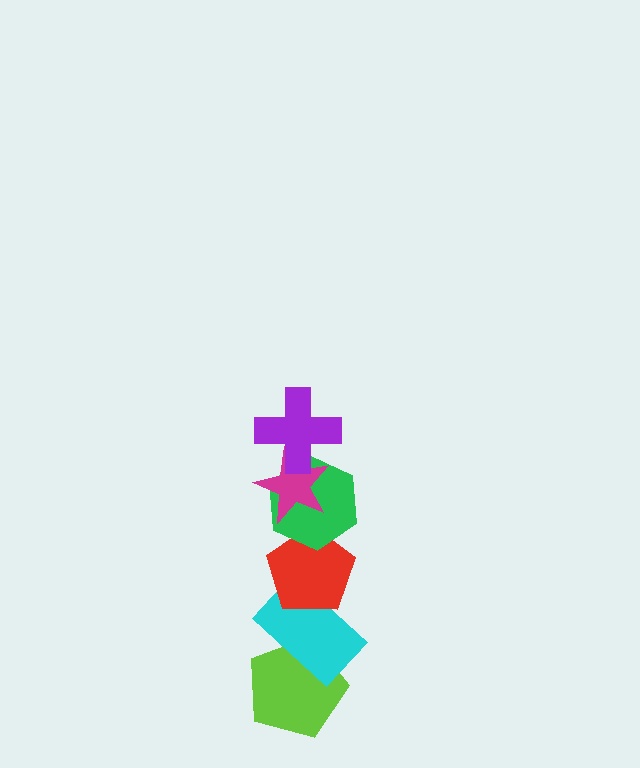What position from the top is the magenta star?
The magenta star is 2nd from the top.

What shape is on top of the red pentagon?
The green hexagon is on top of the red pentagon.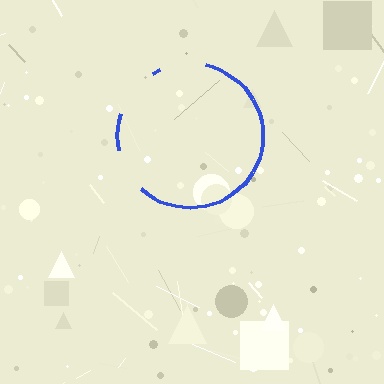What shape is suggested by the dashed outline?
The dashed outline suggests a circle.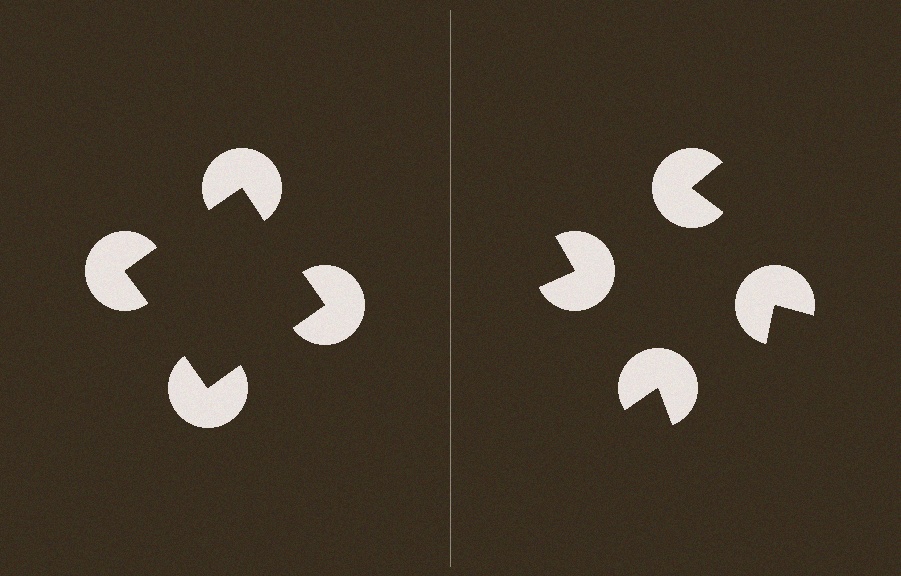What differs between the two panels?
The pac-man discs are positioned identically on both sides; only the wedge orientations differ. On the left they align to a square; on the right they are misaligned.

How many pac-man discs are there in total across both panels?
8 — 4 on each side.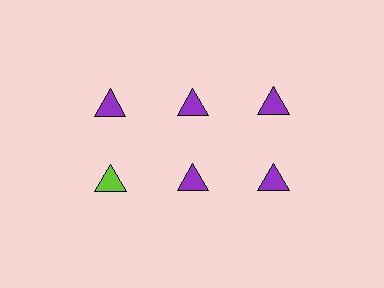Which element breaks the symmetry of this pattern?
The lime triangle in the second row, leftmost column breaks the symmetry. All other shapes are purple triangles.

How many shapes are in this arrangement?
There are 6 shapes arranged in a grid pattern.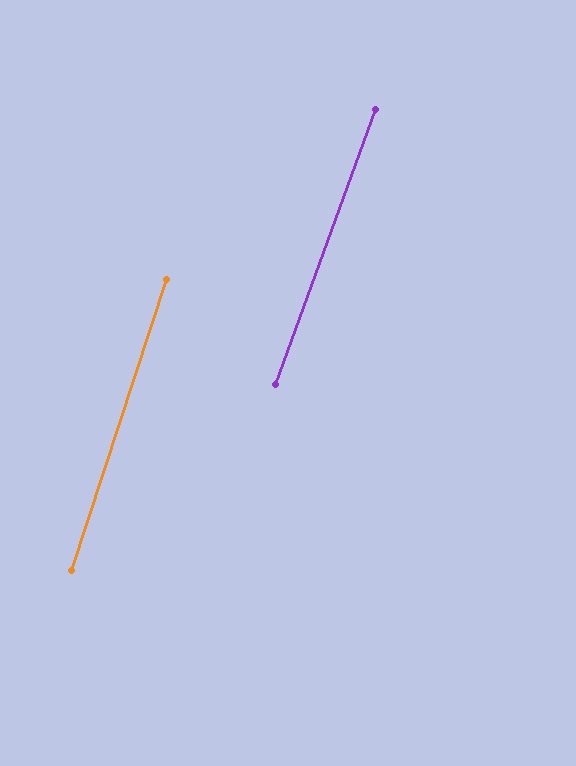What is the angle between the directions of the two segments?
Approximately 2 degrees.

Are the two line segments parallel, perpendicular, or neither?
Parallel — their directions differ by only 1.9°.